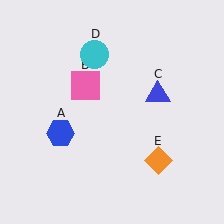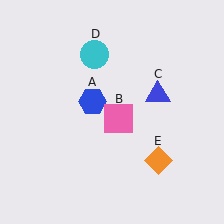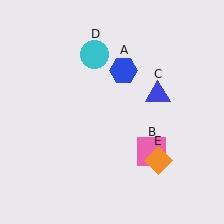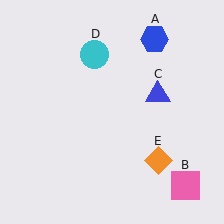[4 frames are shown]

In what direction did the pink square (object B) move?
The pink square (object B) moved down and to the right.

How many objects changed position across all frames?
2 objects changed position: blue hexagon (object A), pink square (object B).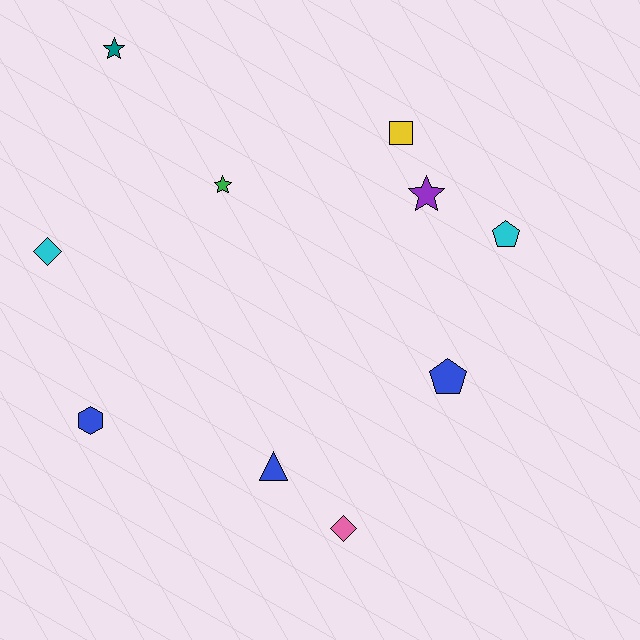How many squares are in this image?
There is 1 square.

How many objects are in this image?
There are 10 objects.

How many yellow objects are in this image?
There is 1 yellow object.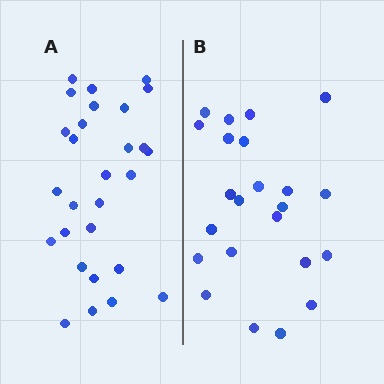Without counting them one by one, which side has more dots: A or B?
Region A (the left region) has more dots.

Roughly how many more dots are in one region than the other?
Region A has about 5 more dots than region B.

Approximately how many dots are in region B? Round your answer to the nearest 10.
About 20 dots. (The exact count is 23, which rounds to 20.)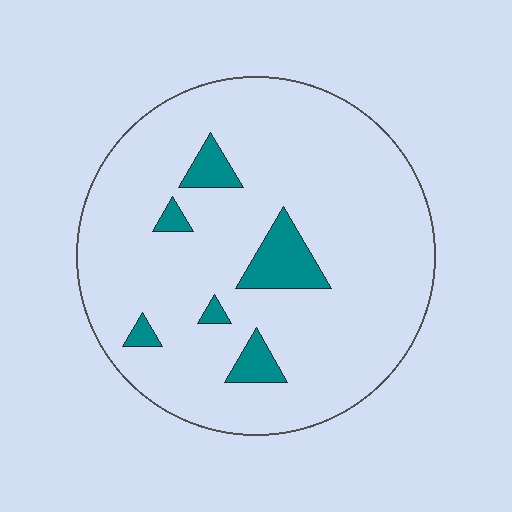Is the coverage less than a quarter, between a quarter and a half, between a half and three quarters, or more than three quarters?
Less than a quarter.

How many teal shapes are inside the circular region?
6.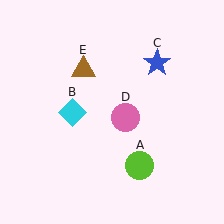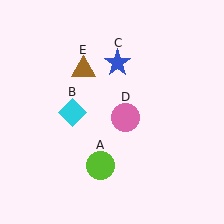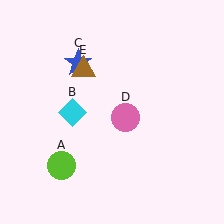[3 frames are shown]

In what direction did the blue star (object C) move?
The blue star (object C) moved left.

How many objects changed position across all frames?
2 objects changed position: lime circle (object A), blue star (object C).